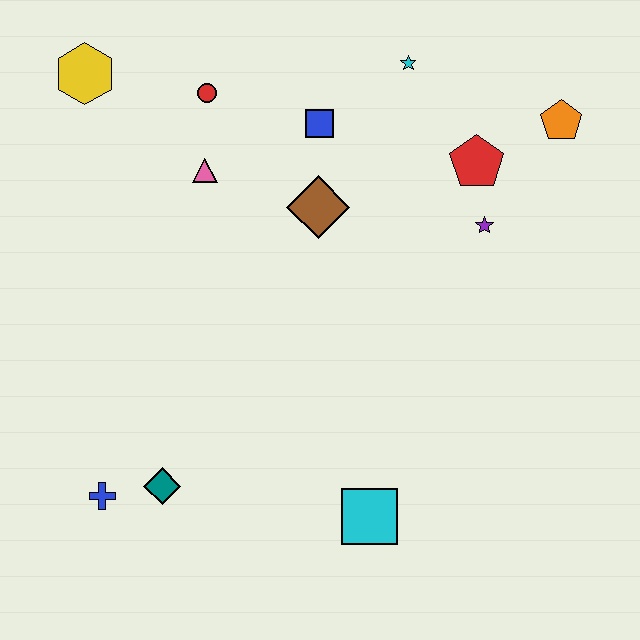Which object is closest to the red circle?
The pink triangle is closest to the red circle.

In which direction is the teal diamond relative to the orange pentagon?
The teal diamond is to the left of the orange pentagon.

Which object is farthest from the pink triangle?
The cyan square is farthest from the pink triangle.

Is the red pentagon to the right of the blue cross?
Yes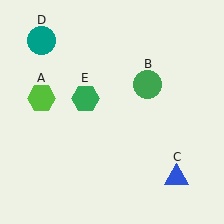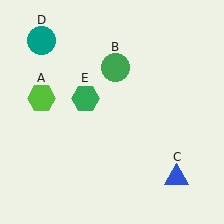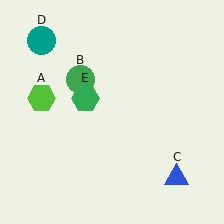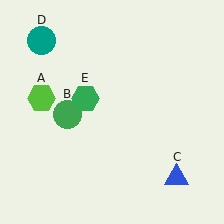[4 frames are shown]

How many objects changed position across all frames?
1 object changed position: green circle (object B).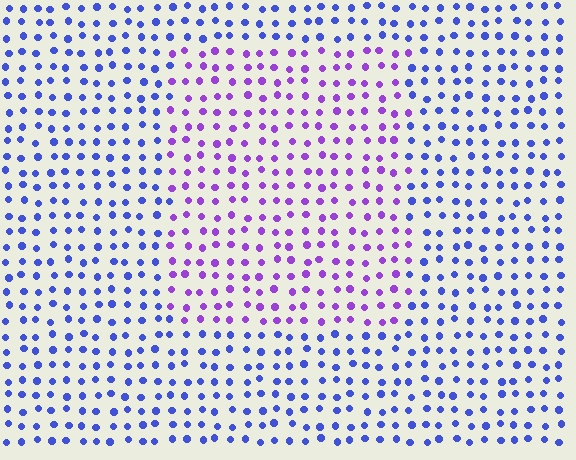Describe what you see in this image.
The image is filled with small blue elements in a uniform arrangement. A rectangle-shaped region is visible where the elements are tinted to a slightly different hue, forming a subtle color boundary.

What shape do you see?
I see a rectangle.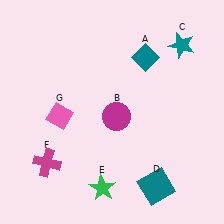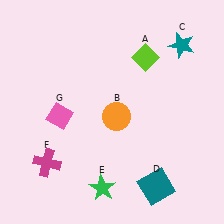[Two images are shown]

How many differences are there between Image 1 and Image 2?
There are 2 differences between the two images.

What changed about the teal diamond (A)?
In Image 1, A is teal. In Image 2, it changed to lime.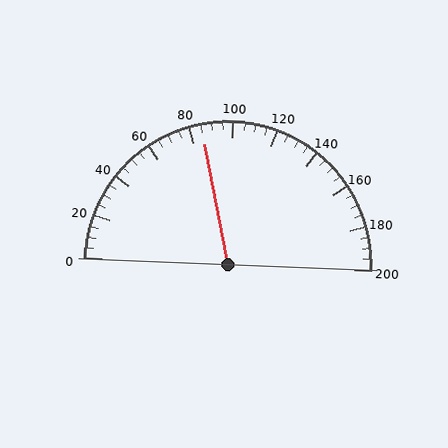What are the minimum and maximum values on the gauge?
The gauge ranges from 0 to 200.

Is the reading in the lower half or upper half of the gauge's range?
The reading is in the lower half of the range (0 to 200).